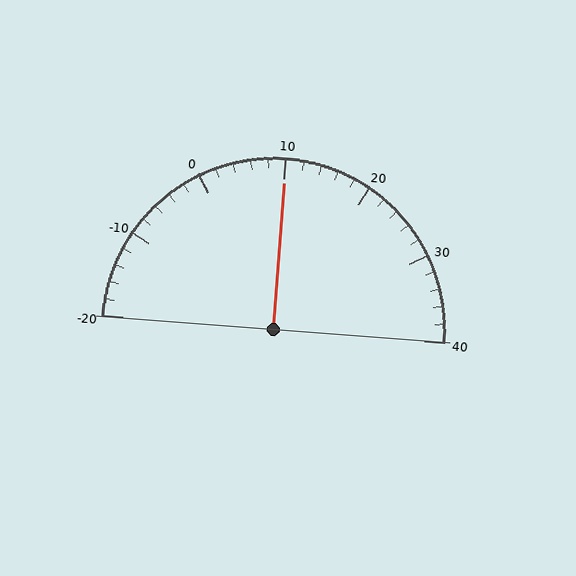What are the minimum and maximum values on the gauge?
The gauge ranges from -20 to 40.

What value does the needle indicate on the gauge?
The needle indicates approximately 10.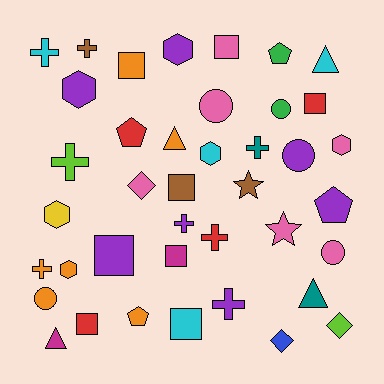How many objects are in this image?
There are 40 objects.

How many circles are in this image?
There are 5 circles.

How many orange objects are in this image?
There are 6 orange objects.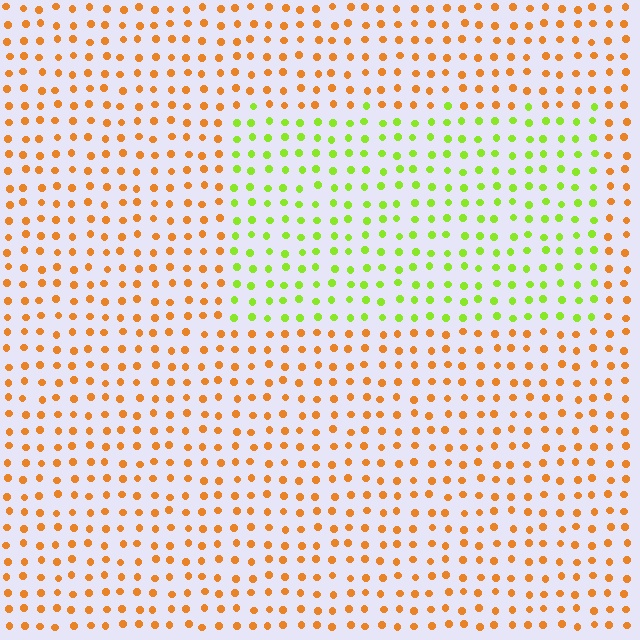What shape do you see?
I see a rectangle.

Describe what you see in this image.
The image is filled with small orange elements in a uniform arrangement. A rectangle-shaped region is visible where the elements are tinted to a slightly different hue, forming a subtle color boundary.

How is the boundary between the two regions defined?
The boundary is defined purely by a slight shift in hue (about 61 degrees). Spacing, size, and orientation are identical on both sides.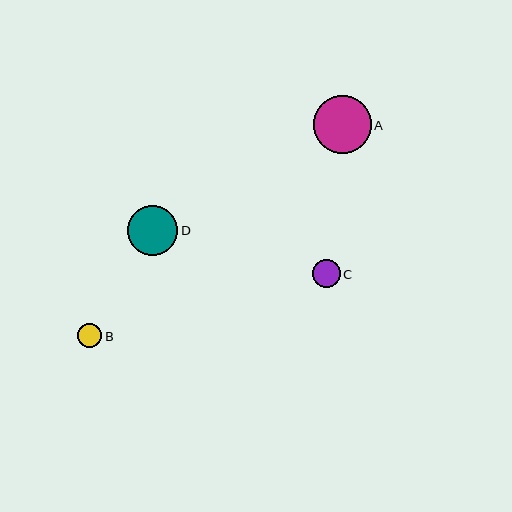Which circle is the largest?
Circle A is the largest with a size of approximately 58 pixels.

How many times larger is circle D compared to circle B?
Circle D is approximately 2.1 times the size of circle B.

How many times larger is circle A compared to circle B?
Circle A is approximately 2.5 times the size of circle B.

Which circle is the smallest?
Circle B is the smallest with a size of approximately 24 pixels.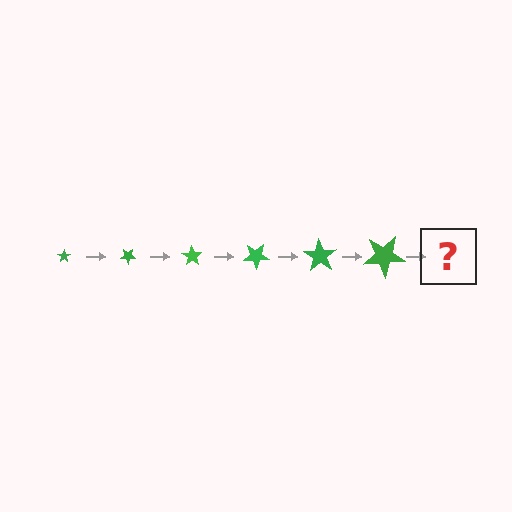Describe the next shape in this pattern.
It should be a star, larger than the previous one and rotated 210 degrees from the start.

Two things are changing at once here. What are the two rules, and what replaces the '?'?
The two rules are that the star grows larger each step and it rotates 35 degrees each step. The '?' should be a star, larger than the previous one and rotated 210 degrees from the start.